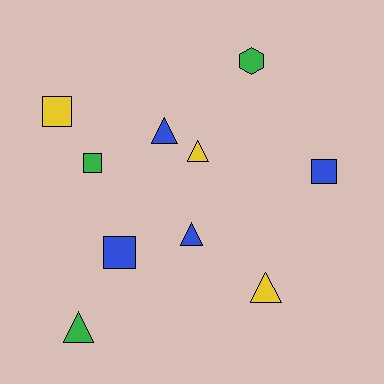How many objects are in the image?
There are 10 objects.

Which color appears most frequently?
Blue, with 4 objects.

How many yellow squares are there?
There is 1 yellow square.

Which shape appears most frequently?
Triangle, with 5 objects.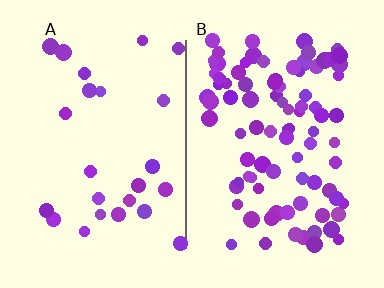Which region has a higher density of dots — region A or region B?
B (the right).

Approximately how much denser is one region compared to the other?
Approximately 3.5× — region B over region A.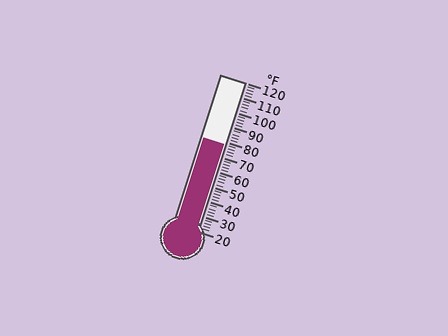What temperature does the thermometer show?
The thermometer shows approximately 78°F.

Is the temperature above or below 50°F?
The temperature is above 50°F.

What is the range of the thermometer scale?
The thermometer scale ranges from 20°F to 120°F.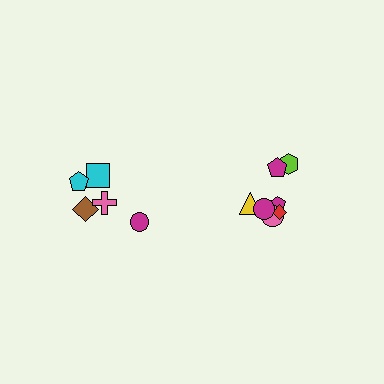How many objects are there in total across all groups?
There are 12 objects.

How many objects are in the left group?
There are 5 objects.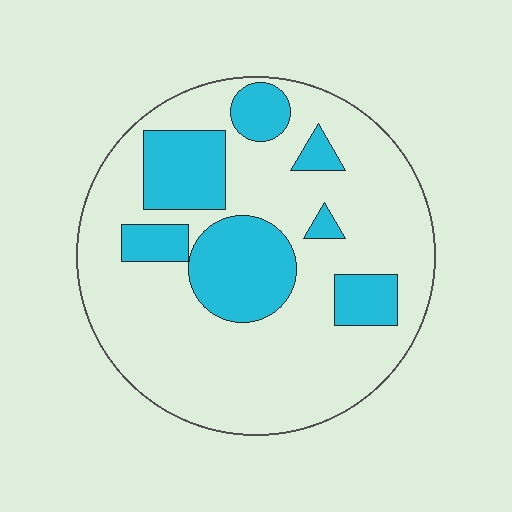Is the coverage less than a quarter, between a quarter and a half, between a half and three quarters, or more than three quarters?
Between a quarter and a half.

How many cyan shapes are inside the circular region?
7.